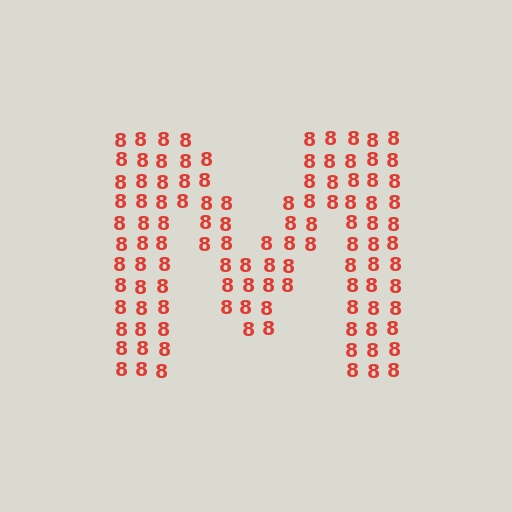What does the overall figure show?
The overall figure shows the letter M.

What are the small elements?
The small elements are digit 8's.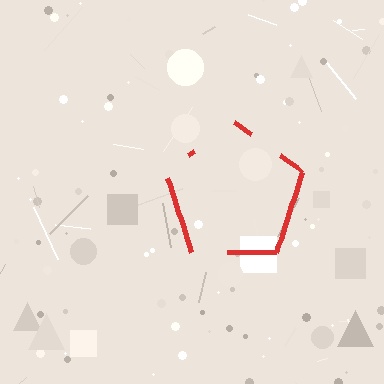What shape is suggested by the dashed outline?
The dashed outline suggests a pentagon.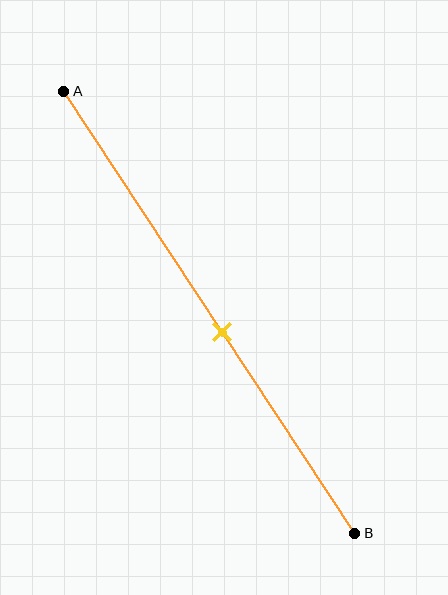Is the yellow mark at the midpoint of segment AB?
No, the mark is at about 55% from A, not at the 50% midpoint.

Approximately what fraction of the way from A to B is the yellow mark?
The yellow mark is approximately 55% of the way from A to B.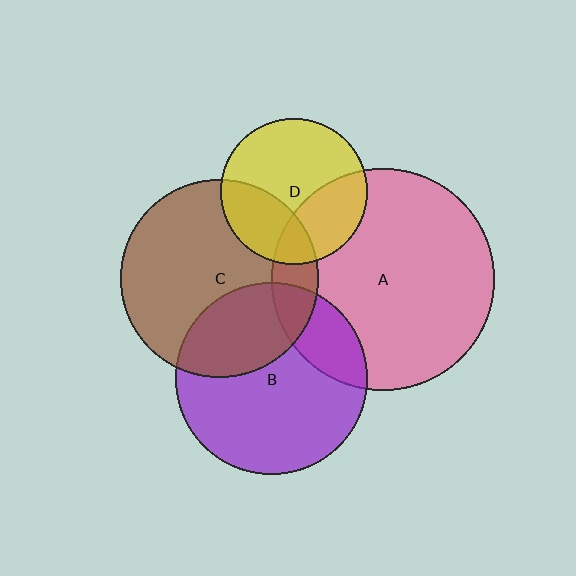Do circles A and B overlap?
Yes.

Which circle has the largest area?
Circle A (pink).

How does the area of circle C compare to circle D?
Approximately 1.8 times.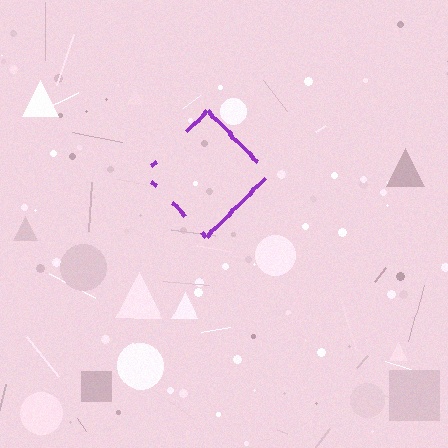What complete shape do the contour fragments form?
The contour fragments form a diamond.